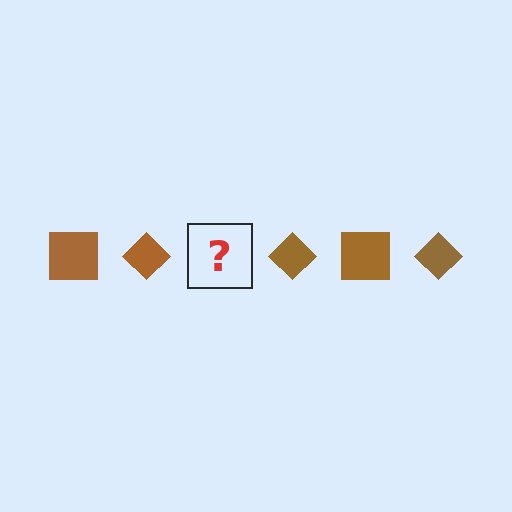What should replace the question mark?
The question mark should be replaced with a brown square.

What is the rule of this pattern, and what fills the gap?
The rule is that the pattern cycles through square, diamond shapes in brown. The gap should be filled with a brown square.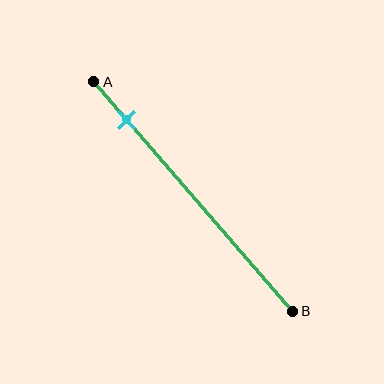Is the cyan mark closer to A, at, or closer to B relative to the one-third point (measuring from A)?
The cyan mark is closer to point A than the one-third point of segment AB.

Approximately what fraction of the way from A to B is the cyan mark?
The cyan mark is approximately 15% of the way from A to B.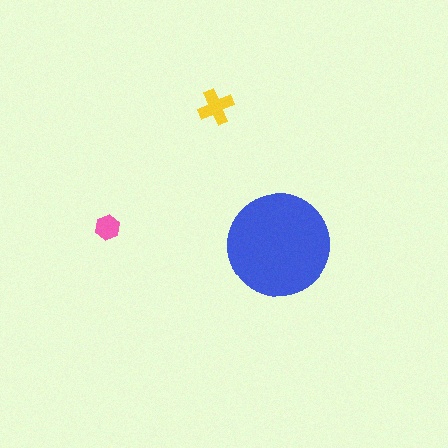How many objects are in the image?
There are 3 objects in the image.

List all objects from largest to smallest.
The blue circle, the yellow cross, the pink hexagon.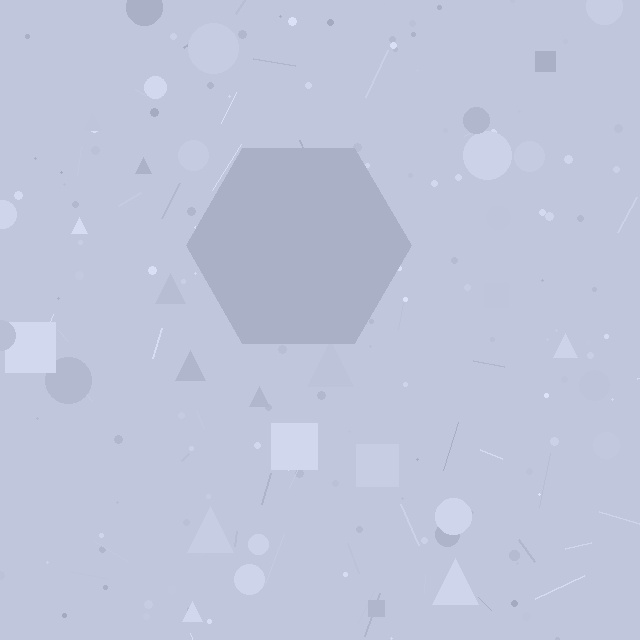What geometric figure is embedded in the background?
A hexagon is embedded in the background.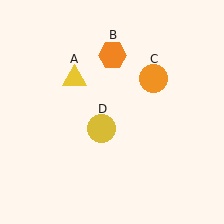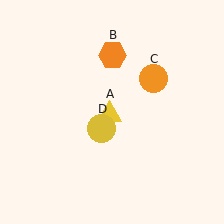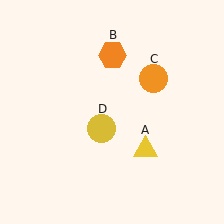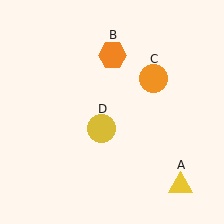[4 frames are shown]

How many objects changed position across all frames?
1 object changed position: yellow triangle (object A).